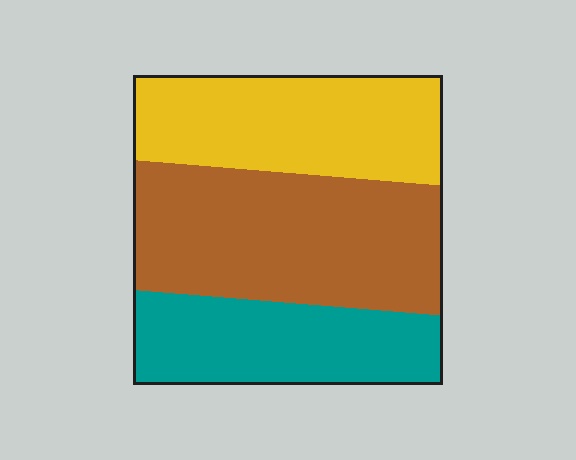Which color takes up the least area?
Teal, at roughly 25%.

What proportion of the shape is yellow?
Yellow covers around 30% of the shape.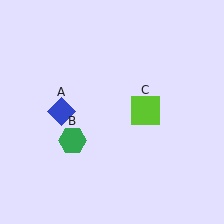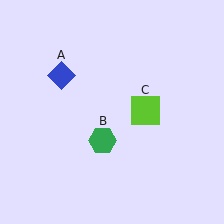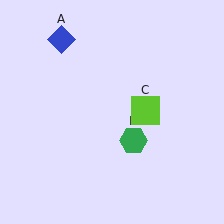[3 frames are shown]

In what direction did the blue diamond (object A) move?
The blue diamond (object A) moved up.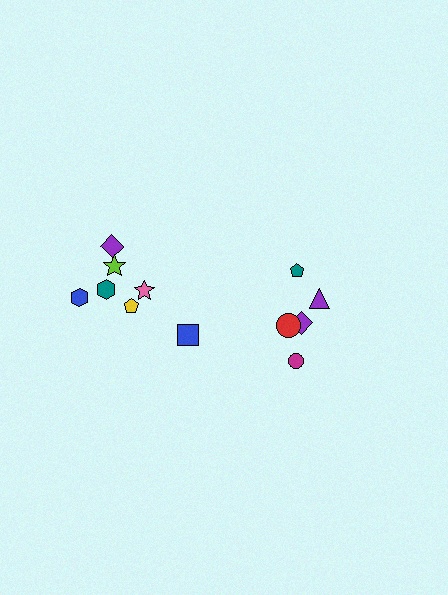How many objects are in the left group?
There are 7 objects.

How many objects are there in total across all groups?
There are 12 objects.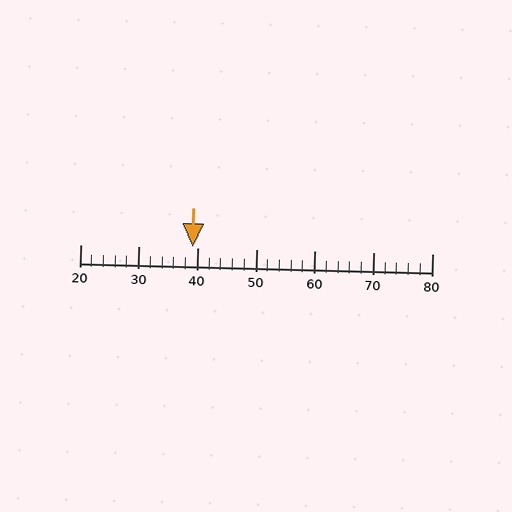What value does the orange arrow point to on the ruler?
The orange arrow points to approximately 39.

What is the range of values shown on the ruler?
The ruler shows values from 20 to 80.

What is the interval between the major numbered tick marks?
The major tick marks are spaced 10 units apart.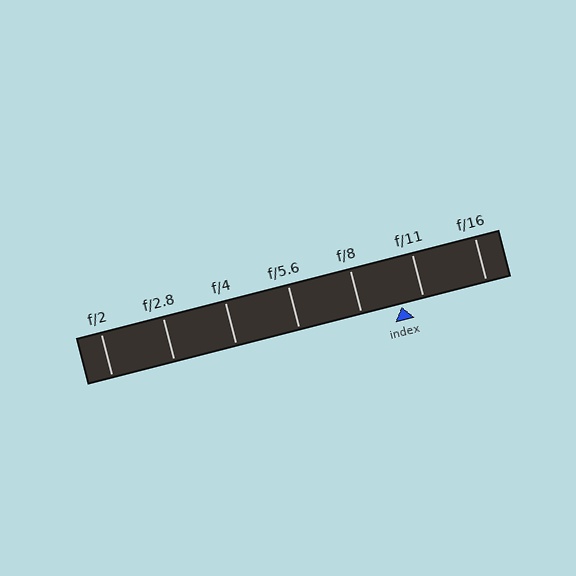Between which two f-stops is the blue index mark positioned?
The index mark is between f/8 and f/11.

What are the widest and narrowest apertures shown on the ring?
The widest aperture shown is f/2 and the narrowest is f/16.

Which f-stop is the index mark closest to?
The index mark is closest to f/11.